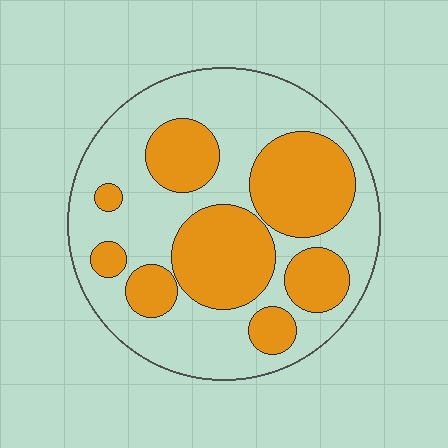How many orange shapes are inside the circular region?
8.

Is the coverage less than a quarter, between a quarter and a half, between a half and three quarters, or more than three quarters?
Between a quarter and a half.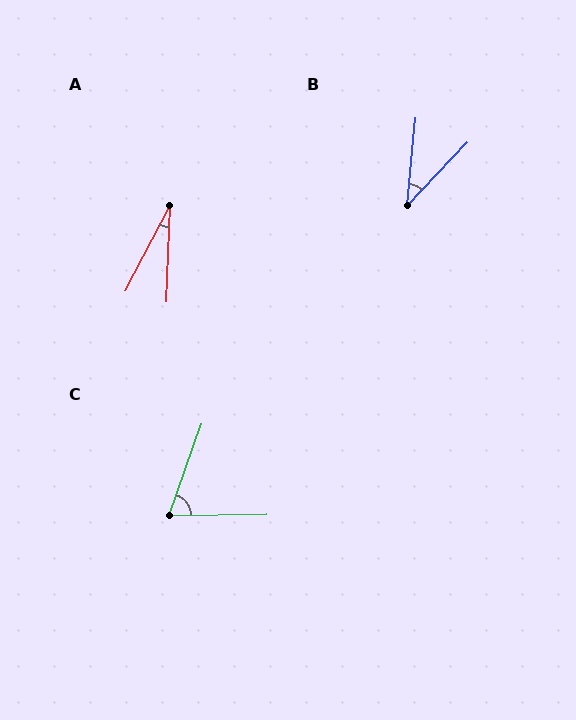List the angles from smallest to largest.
A (25°), B (37°), C (70°).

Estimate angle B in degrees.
Approximately 37 degrees.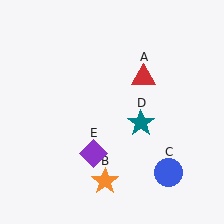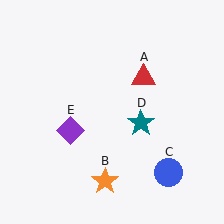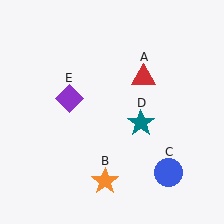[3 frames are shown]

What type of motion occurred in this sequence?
The purple diamond (object E) rotated clockwise around the center of the scene.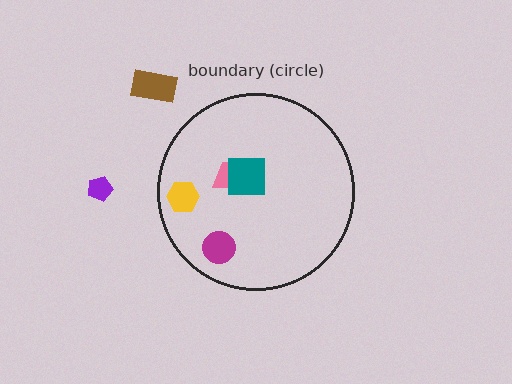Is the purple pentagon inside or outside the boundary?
Outside.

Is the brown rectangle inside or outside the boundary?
Outside.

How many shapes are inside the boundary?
4 inside, 2 outside.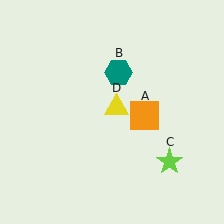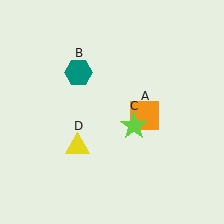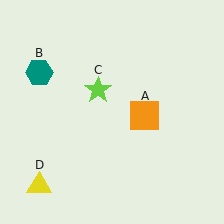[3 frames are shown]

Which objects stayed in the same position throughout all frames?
Orange square (object A) remained stationary.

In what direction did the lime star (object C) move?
The lime star (object C) moved up and to the left.